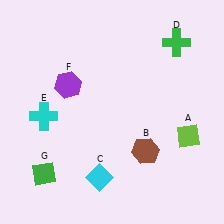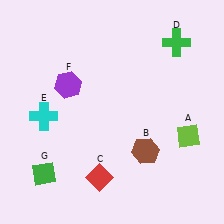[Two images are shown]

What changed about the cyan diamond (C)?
In Image 1, C is cyan. In Image 2, it changed to red.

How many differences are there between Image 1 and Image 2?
There is 1 difference between the two images.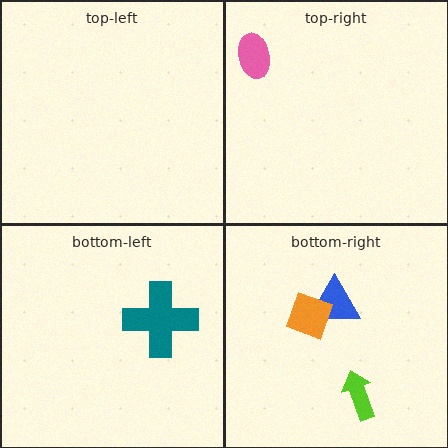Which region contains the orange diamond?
The bottom-right region.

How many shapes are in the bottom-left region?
1.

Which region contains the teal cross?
The bottom-left region.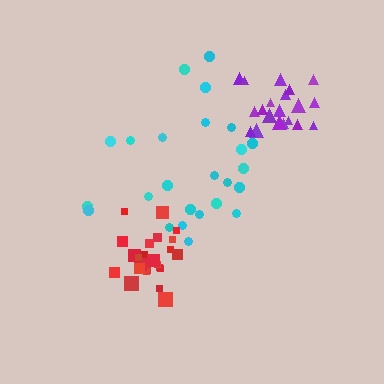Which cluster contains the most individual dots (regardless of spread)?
Cyan (25).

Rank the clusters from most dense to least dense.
red, purple, cyan.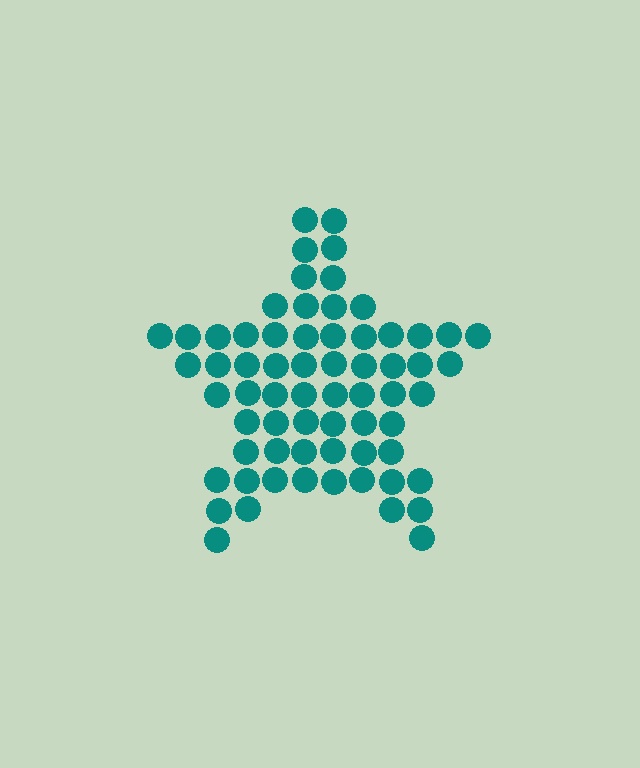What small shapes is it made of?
It is made of small circles.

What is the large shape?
The large shape is a star.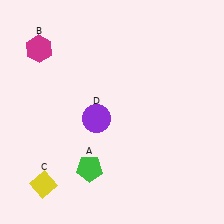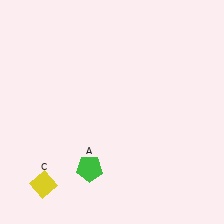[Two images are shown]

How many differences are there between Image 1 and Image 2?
There are 2 differences between the two images.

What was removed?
The purple circle (D), the magenta hexagon (B) were removed in Image 2.